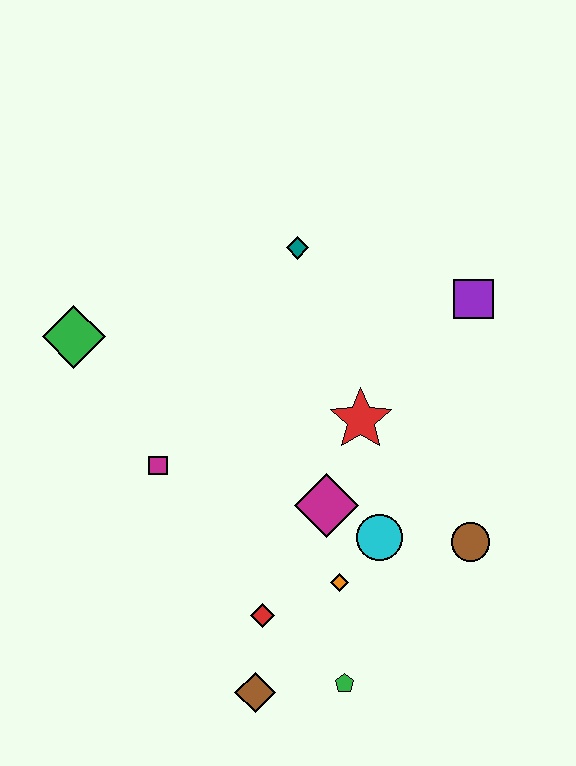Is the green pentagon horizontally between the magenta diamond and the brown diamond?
No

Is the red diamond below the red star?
Yes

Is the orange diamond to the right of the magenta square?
Yes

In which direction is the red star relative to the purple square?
The red star is below the purple square.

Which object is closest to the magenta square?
The green diamond is closest to the magenta square.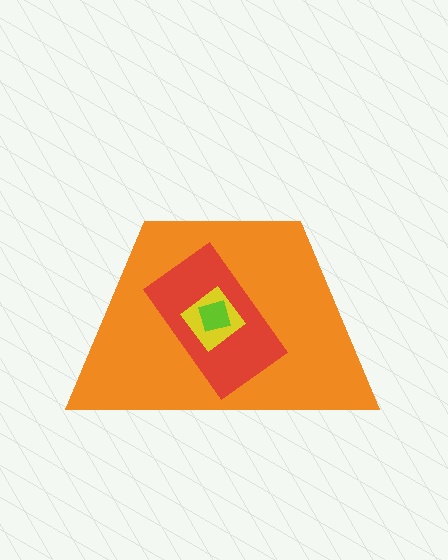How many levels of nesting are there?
4.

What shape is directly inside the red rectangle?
The yellow diamond.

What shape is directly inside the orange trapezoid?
The red rectangle.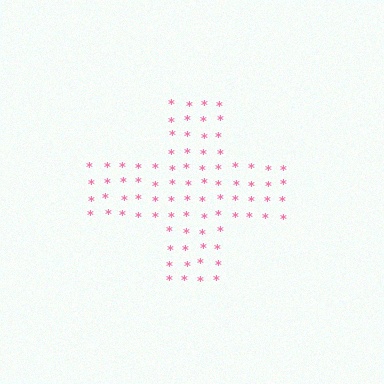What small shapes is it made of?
It is made of small asterisks.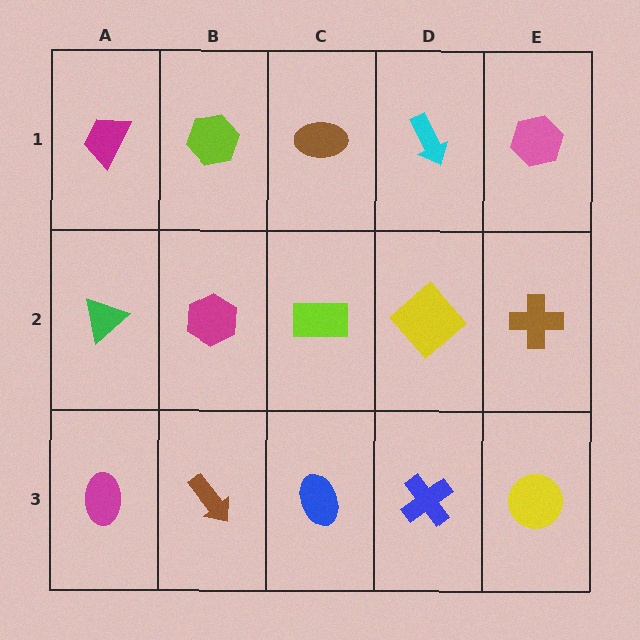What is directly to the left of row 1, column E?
A cyan arrow.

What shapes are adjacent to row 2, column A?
A magenta trapezoid (row 1, column A), a magenta ellipse (row 3, column A), a magenta hexagon (row 2, column B).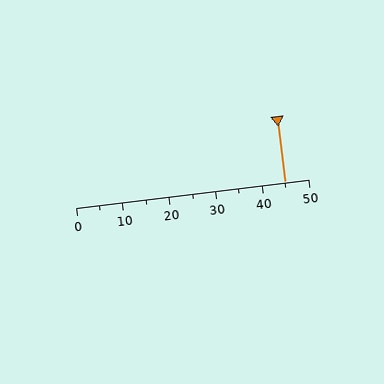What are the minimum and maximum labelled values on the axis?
The axis runs from 0 to 50.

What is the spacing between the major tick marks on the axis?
The major ticks are spaced 10 apart.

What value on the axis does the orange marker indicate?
The marker indicates approximately 45.